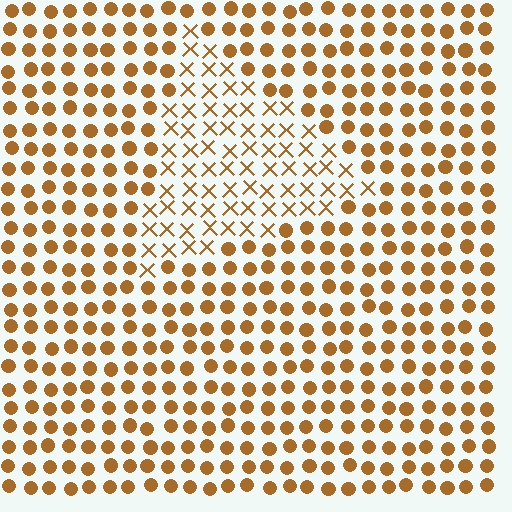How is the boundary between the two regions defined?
The boundary is defined by a change in element shape: X marks inside vs. circles outside. All elements share the same color and spacing.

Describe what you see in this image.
The image is filled with small brown elements arranged in a uniform grid. A triangle-shaped region contains X marks, while the surrounding area contains circles. The boundary is defined purely by the change in element shape.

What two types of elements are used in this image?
The image uses X marks inside the triangle region and circles outside it.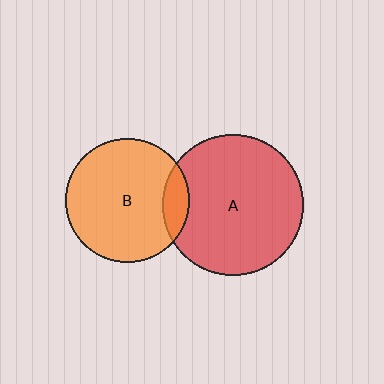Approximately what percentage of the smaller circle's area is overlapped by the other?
Approximately 10%.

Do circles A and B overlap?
Yes.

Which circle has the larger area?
Circle A (red).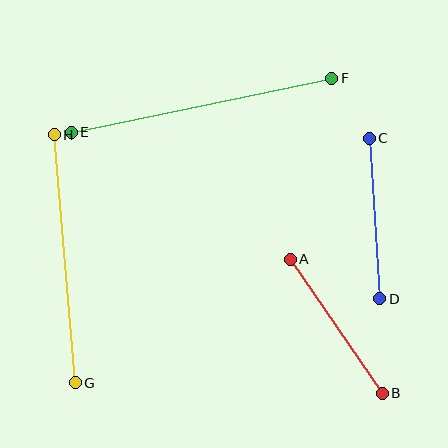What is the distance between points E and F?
The distance is approximately 266 pixels.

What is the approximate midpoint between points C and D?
The midpoint is at approximately (374, 218) pixels.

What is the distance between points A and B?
The distance is approximately 162 pixels.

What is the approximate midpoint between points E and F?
The midpoint is at approximately (202, 105) pixels.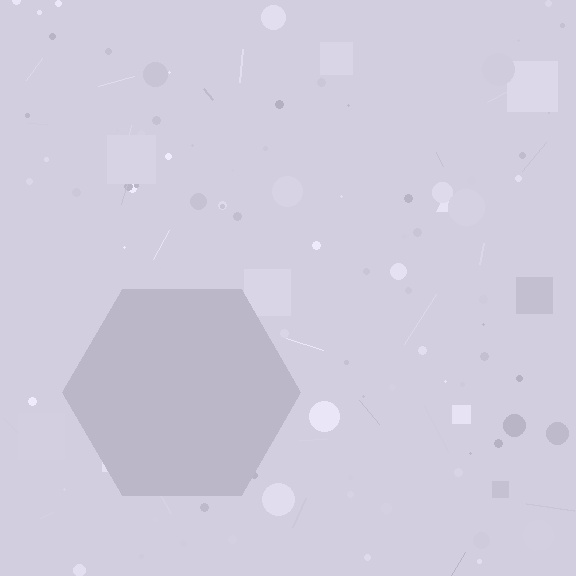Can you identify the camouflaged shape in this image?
The camouflaged shape is a hexagon.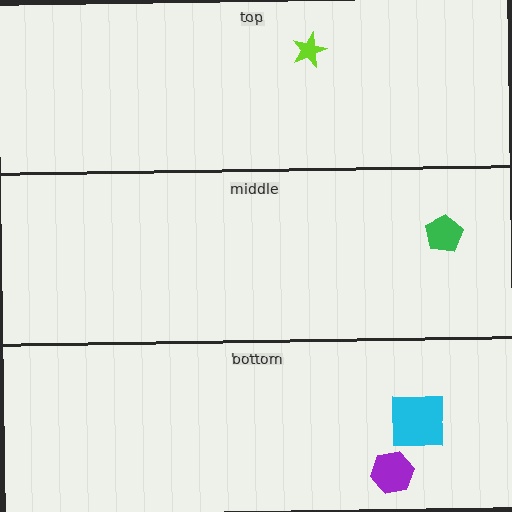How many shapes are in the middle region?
1.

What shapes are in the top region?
The lime star.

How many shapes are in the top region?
1.